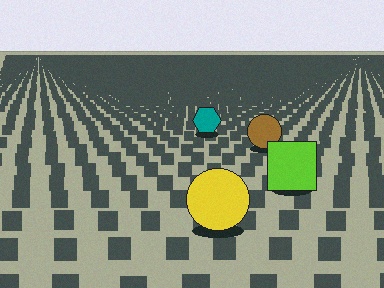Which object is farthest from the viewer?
The teal hexagon is farthest from the viewer. It appears smaller and the ground texture around it is denser.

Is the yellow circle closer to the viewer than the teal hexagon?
Yes. The yellow circle is closer — you can tell from the texture gradient: the ground texture is coarser near it.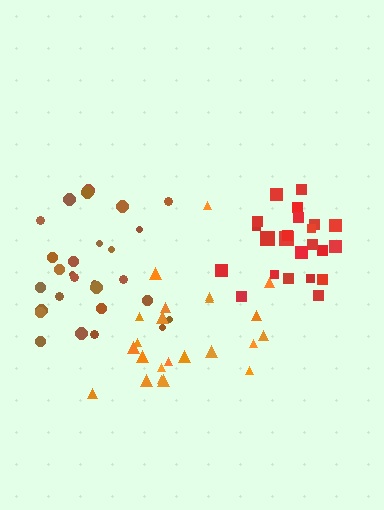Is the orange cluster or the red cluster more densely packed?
Red.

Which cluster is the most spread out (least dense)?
Brown.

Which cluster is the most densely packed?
Red.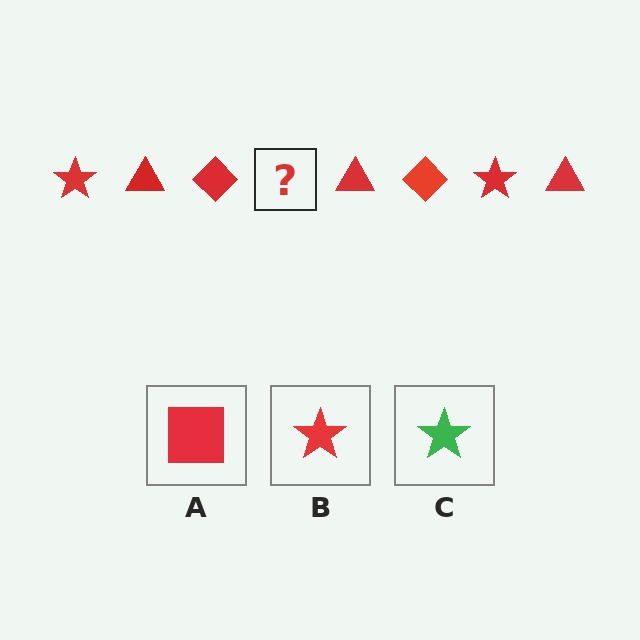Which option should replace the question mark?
Option B.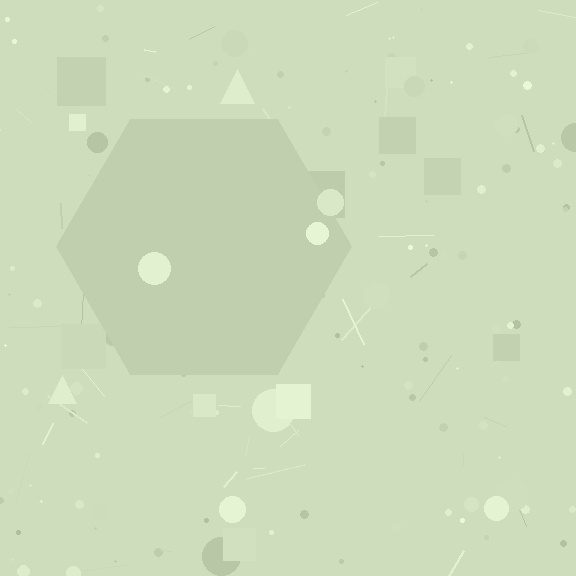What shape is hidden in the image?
A hexagon is hidden in the image.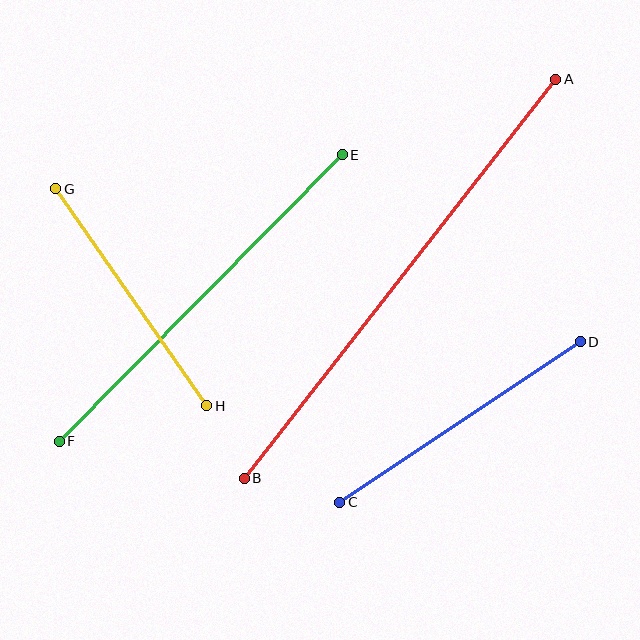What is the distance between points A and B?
The distance is approximately 506 pixels.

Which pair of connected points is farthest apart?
Points A and B are farthest apart.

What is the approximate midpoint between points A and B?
The midpoint is at approximately (400, 279) pixels.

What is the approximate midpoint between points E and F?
The midpoint is at approximately (201, 298) pixels.